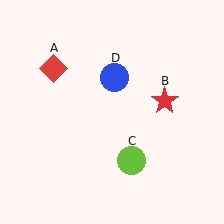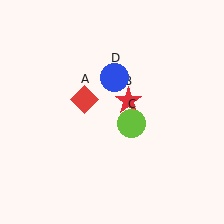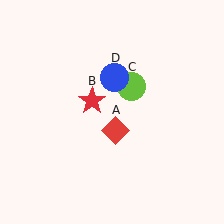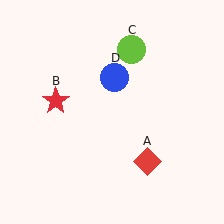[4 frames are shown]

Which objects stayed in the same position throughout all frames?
Blue circle (object D) remained stationary.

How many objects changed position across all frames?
3 objects changed position: red diamond (object A), red star (object B), lime circle (object C).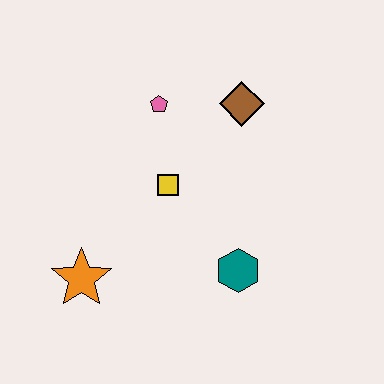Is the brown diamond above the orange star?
Yes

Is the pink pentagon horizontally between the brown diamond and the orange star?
Yes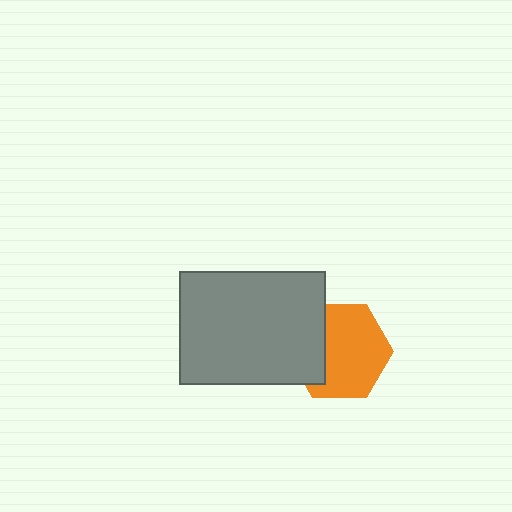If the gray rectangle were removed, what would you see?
You would see the complete orange hexagon.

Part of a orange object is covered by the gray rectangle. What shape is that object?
It is a hexagon.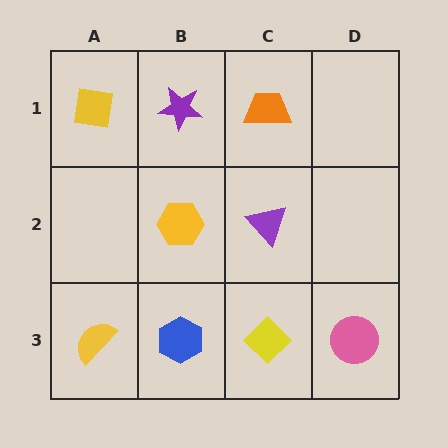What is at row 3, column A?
A yellow semicircle.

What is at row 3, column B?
A blue hexagon.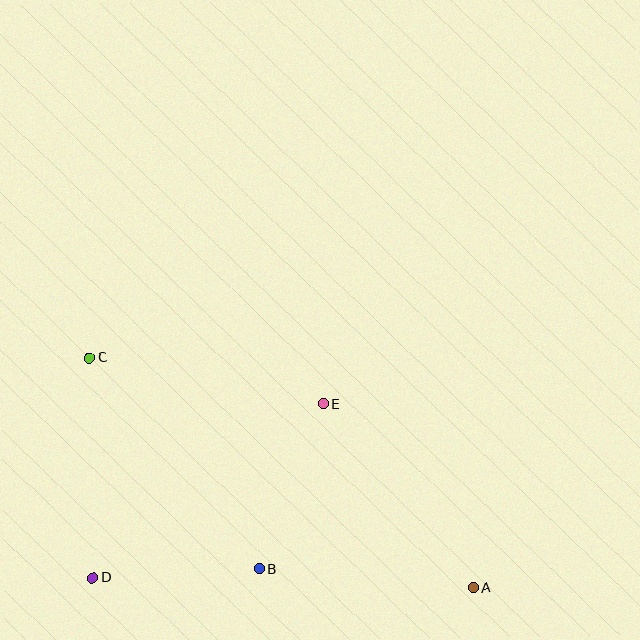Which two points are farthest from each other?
Points A and C are farthest from each other.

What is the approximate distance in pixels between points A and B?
The distance between A and B is approximately 215 pixels.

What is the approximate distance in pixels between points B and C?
The distance between B and C is approximately 270 pixels.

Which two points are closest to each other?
Points B and D are closest to each other.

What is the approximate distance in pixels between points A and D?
The distance between A and D is approximately 381 pixels.